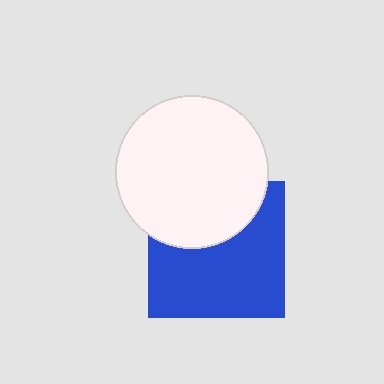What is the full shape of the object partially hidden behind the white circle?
The partially hidden object is a blue square.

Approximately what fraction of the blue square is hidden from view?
Roughly 36% of the blue square is hidden behind the white circle.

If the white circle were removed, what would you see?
You would see the complete blue square.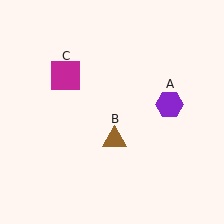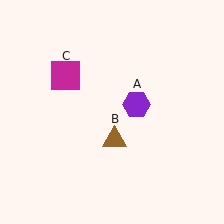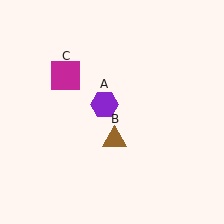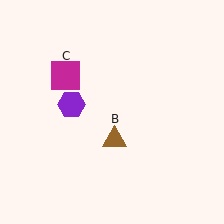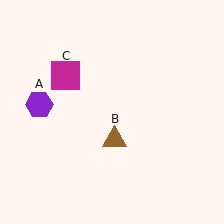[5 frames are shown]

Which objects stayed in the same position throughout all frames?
Brown triangle (object B) and magenta square (object C) remained stationary.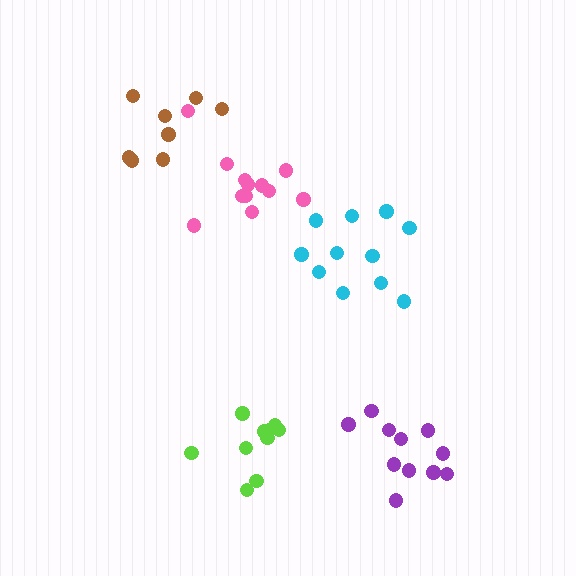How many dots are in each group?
Group 1: 11 dots, Group 2: 12 dots, Group 3: 11 dots, Group 4: 10 dots, Group 5: 8 dots (52 total).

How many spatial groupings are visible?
There are 5 spatial groupings.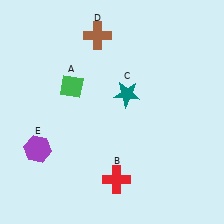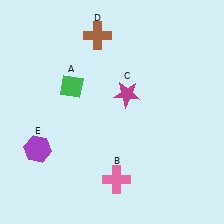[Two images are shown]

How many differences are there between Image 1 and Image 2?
There are 2 differences between the two images.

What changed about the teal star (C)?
In Image 1, C is teal. In Image 2, it changed to magenta.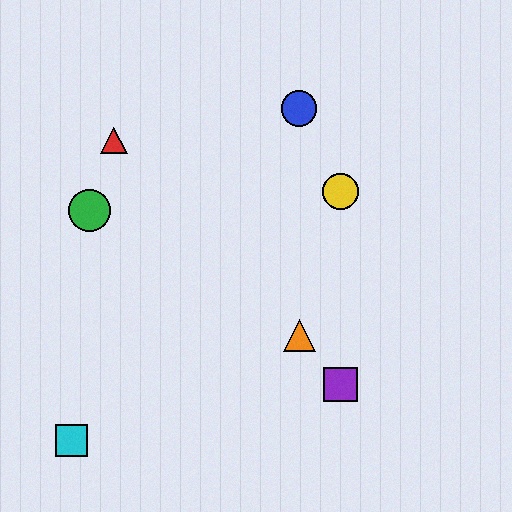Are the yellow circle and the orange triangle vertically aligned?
No, the yellow circle is at x≈341 and the orange triangle is at x≈299.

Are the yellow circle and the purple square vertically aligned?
Yes, both are at x≈341.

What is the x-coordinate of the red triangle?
The red triangle is at x≈114.